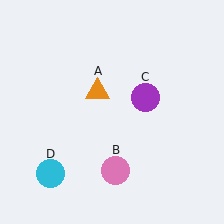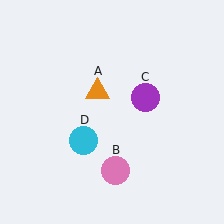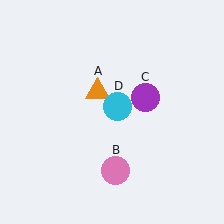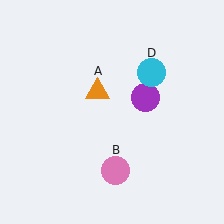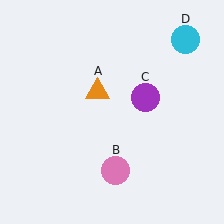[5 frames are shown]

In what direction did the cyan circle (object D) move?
The cyan circle (object D) moved up and to the right.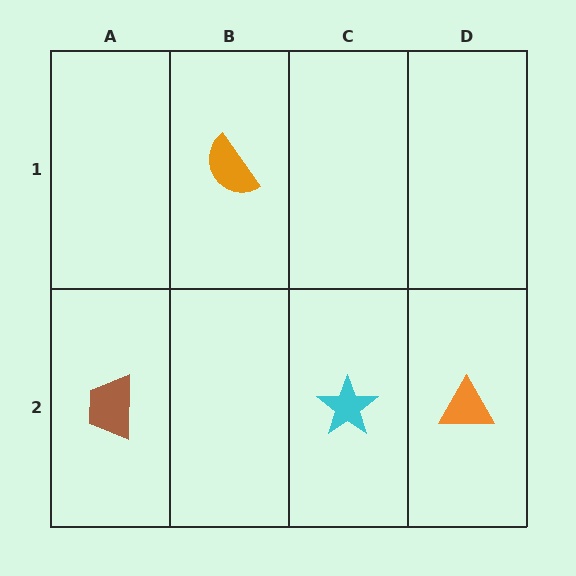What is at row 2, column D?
An orange triangle.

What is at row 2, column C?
A cyan star.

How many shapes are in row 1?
1 shape.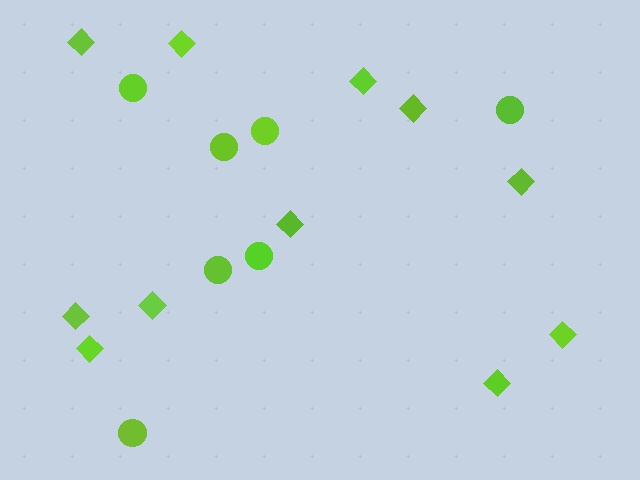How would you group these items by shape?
There are 2 groups: one group of circles (7) and one group of diamonds (11).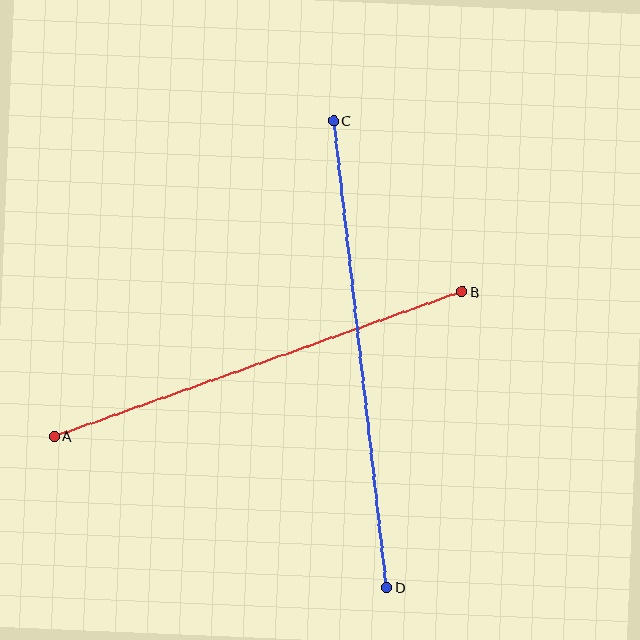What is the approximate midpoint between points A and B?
The midpoint is at approximately (258, 364) pixels.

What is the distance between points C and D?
The distance is approximately 470 pixels.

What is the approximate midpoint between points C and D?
The midpoint is at approximately (360, 354) pixels.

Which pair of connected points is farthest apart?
Points C and D are farthest apart.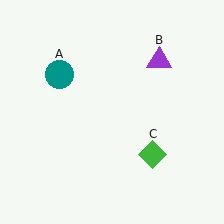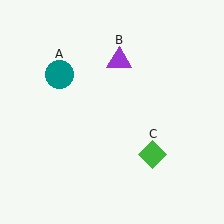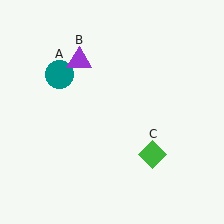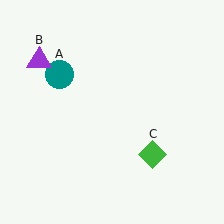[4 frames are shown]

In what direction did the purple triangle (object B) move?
The purple triangle (object B) moved left.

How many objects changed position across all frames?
1 object changed position: purple triangle (object B).